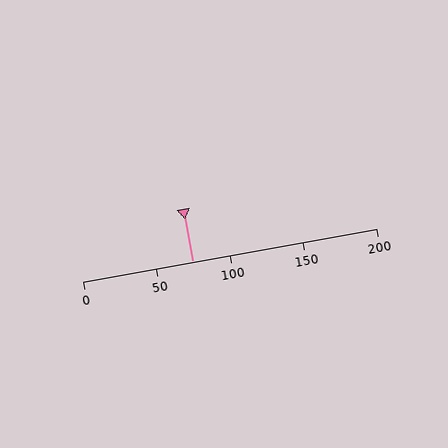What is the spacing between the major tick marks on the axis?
The major ticks are spaced 50 apart.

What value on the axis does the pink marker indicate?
The marker indicates approximately 75.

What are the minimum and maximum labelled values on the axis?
The axis runs from 0 to 200.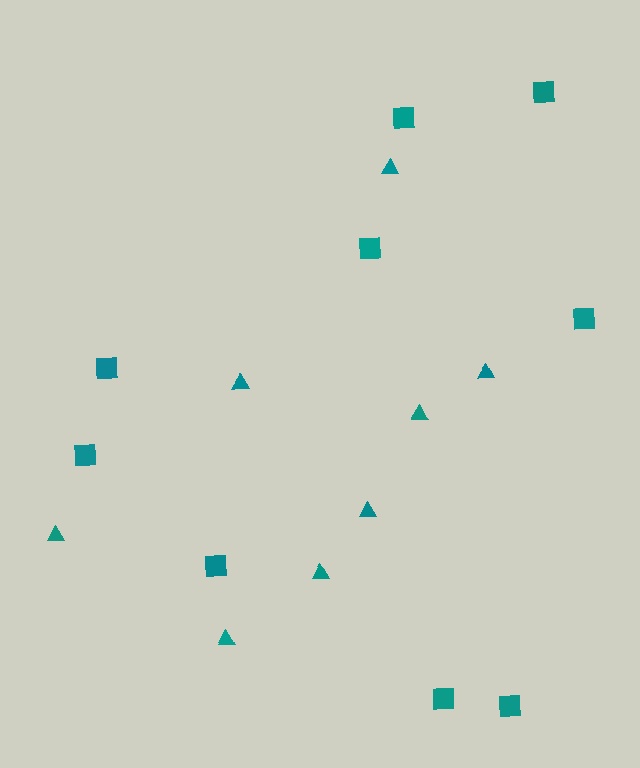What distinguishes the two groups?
There are 2 groups: one group of squares (9) and one group of triangles (8).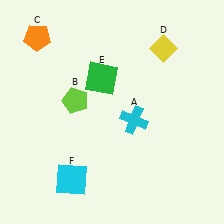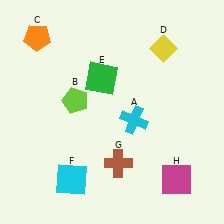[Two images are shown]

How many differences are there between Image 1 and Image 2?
There are 2 differences between the two images.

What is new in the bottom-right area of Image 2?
A brown cross (G) was added in the bottom-right area of Image 2.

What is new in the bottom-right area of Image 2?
A magenta square (H) was added in the bottom-right area of Image 2.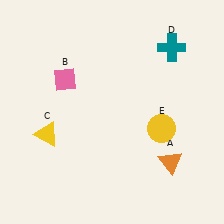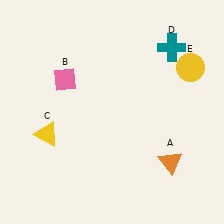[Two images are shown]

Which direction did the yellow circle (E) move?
The yellow circle (E) moved up.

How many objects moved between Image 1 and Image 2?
1 object moved between the two images.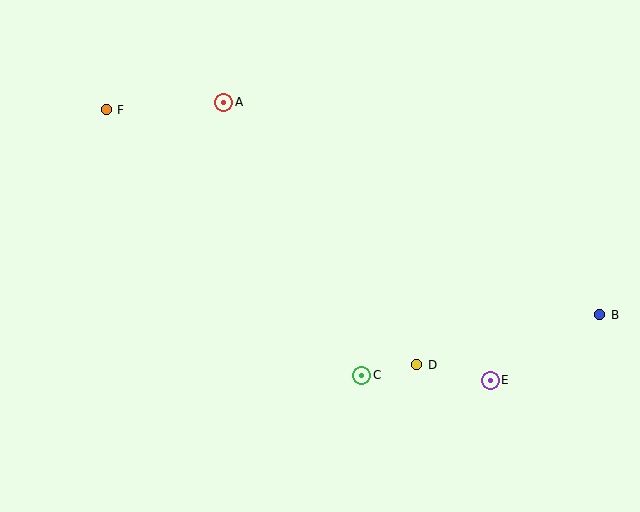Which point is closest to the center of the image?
Point C at (362, 375) is closest to the center.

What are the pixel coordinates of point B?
Point B is at (600, 315).